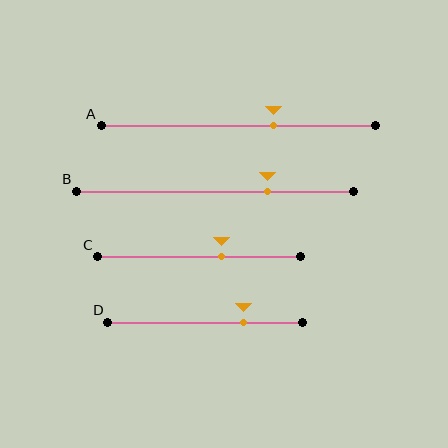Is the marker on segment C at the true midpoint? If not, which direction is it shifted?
No, the marker on segment C is shifted to the right by about 11% of the segment length.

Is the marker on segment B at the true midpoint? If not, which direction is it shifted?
No, the marker on segment B is shifted to the right by about 19% of the segment length.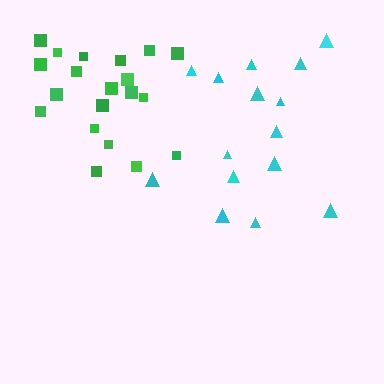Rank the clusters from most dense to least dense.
green, cyan.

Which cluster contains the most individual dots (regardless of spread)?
Green (20).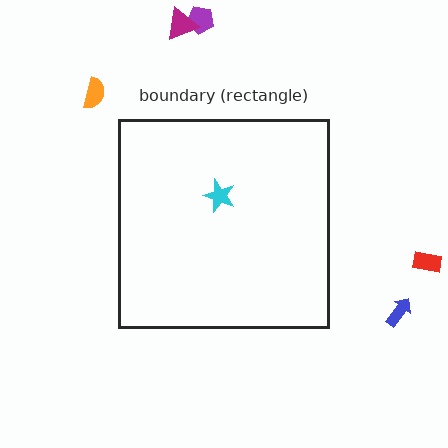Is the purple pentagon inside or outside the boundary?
Outside.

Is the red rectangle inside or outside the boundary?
Outside.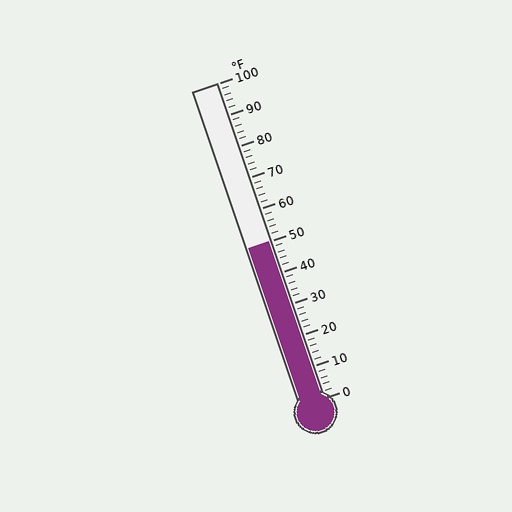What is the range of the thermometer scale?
The thermometer scale ranges from 0°F to 100°F.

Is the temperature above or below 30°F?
The temperature is above 30°F.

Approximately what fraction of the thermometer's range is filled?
The thermometer is filled to approximately 50% of its range.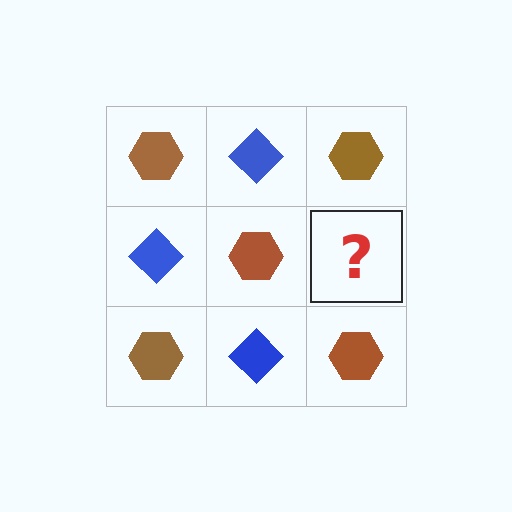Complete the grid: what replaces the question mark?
The question mark should be replaced with a blue diamond.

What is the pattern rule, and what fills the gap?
The rule is that it alternates brown hexagon and blue diamond in a checkerboard pattern. The gap should be filled with a blue diamond.